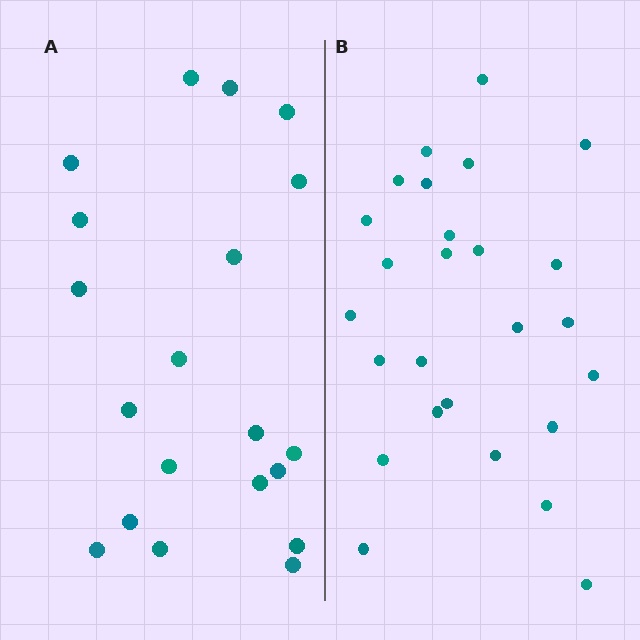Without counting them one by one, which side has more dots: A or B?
Region B (the right region) has more dots.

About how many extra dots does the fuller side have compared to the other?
Region B has about 6 more dots than region A.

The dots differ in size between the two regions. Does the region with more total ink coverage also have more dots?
No. Region A has more total ink coverage because its dots are larger, but region B actually contains more individual dots. Total area can be misleading — the number of items is what matters here.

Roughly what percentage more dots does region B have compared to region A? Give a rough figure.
About 30% more.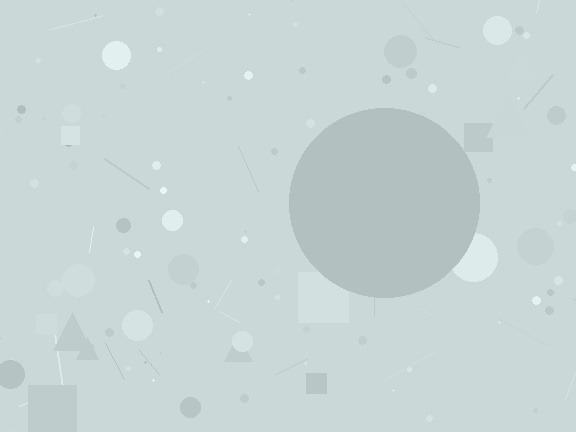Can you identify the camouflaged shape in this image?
The camouflaged shape is a circle.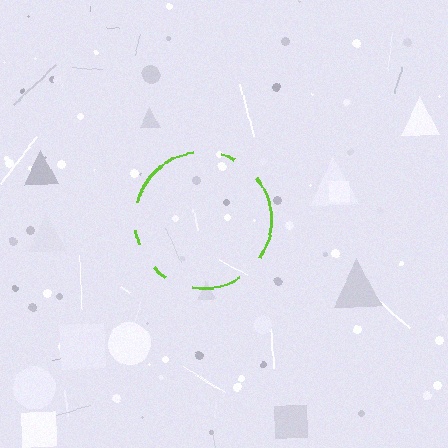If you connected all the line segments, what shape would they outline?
They would outline a circle.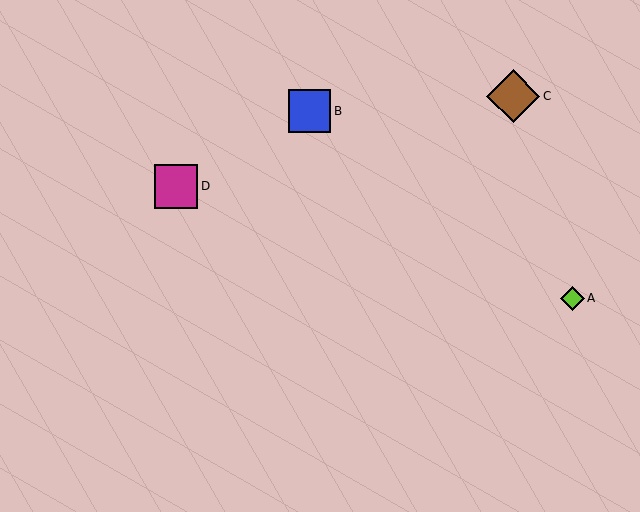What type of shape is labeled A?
Shape A is a lime diamond.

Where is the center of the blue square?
The center of the blue square is at (310, 111).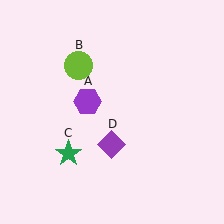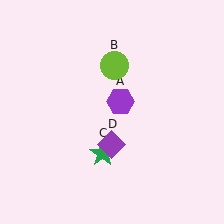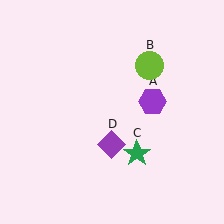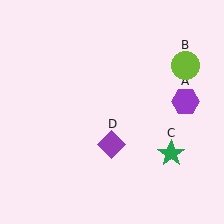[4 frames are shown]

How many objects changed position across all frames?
3 objects changed position: purple hexagon (object A), lime circle (object B), green star (object C).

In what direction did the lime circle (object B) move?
The lime circle (object B) moved right.